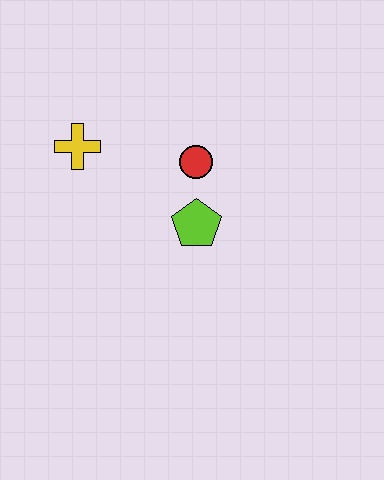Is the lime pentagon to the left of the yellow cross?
No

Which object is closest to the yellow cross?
The red circle is closest to the yellow cross.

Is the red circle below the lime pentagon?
No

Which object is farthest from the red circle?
The yellow cross is farthest from the red circle.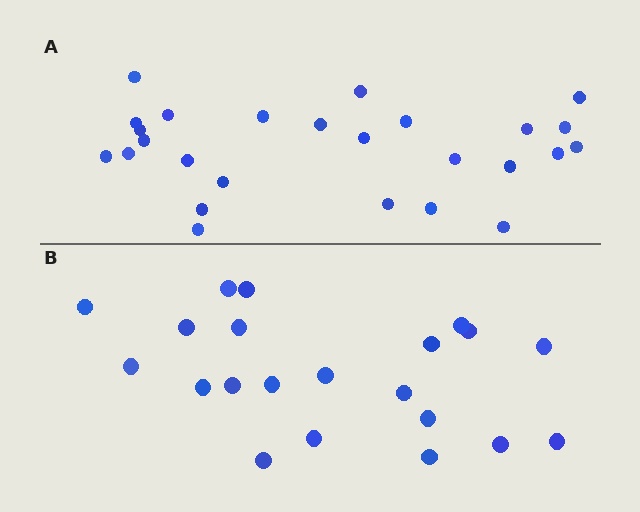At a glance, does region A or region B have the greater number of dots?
Region A (the top region) has more dots.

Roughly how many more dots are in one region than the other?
Region A has about 5 more dots than region B.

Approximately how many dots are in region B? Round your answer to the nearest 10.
About 20 dots. (The exact count is 21, which rounds to 20.)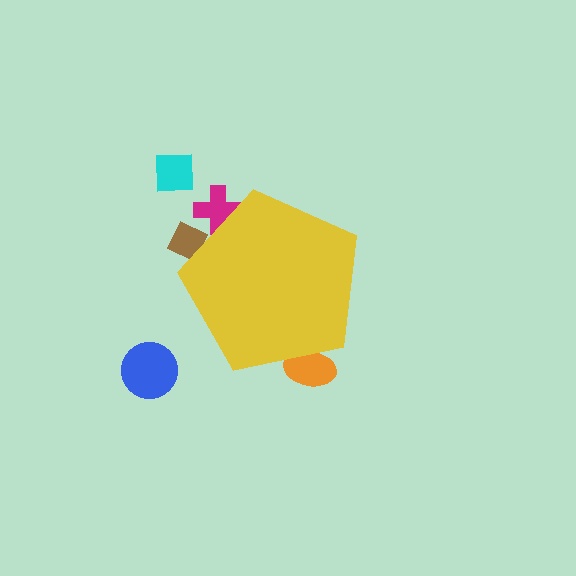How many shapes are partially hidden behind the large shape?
3 shapes are partially hidden.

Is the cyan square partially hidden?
No, the cyan square is fully visible.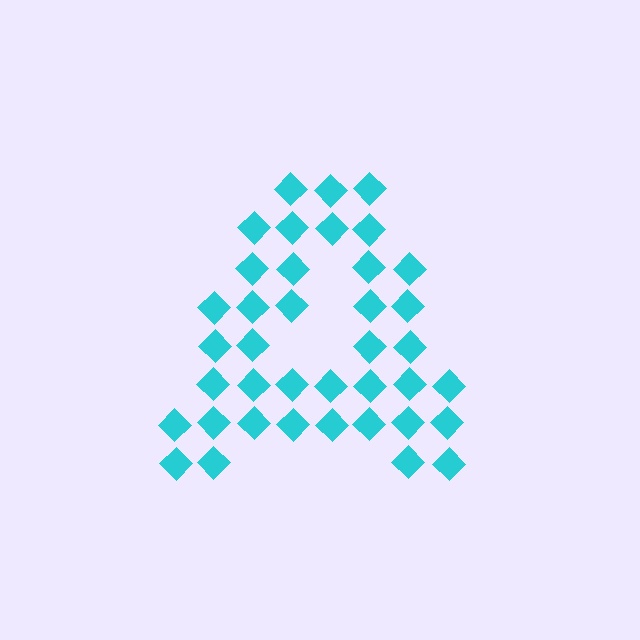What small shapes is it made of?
It is made of small diamonds.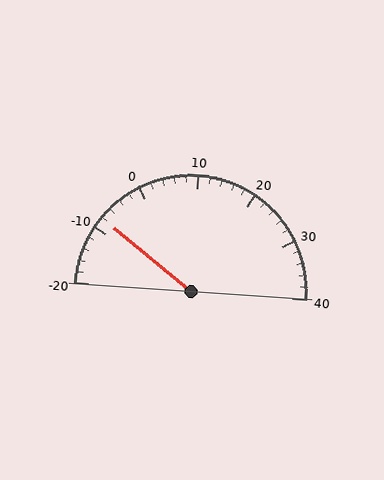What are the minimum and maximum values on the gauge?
The gauge ranges from -20 to 40.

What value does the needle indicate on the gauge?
The needle indicates approximately -8.